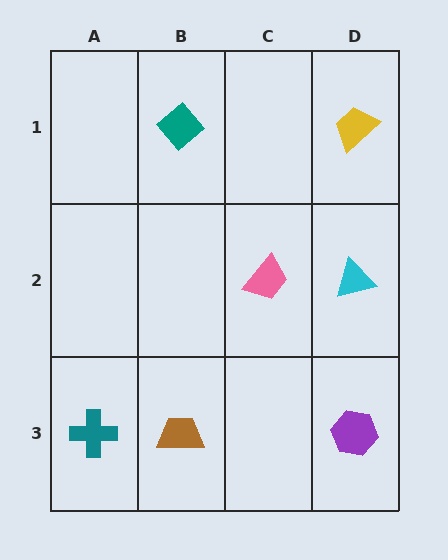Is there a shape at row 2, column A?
No, that cell is empty.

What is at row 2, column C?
A pink trapezoid.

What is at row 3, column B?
A brown trapezoid.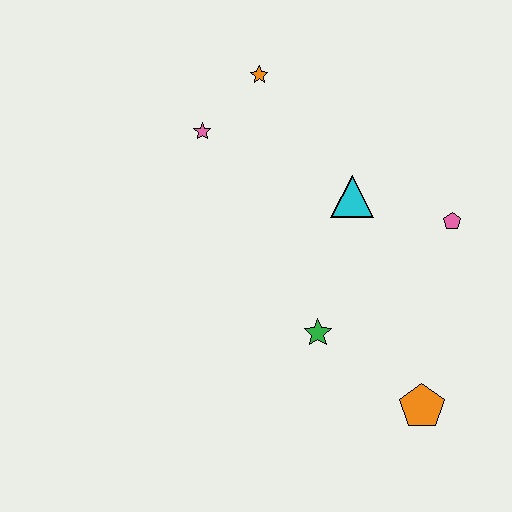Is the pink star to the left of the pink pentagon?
Yes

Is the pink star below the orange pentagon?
No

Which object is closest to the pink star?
The orange star is closest to the pink star.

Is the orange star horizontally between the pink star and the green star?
Yes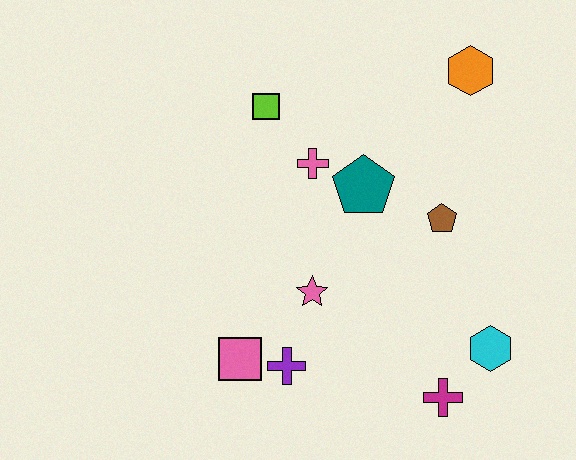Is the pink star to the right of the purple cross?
Yes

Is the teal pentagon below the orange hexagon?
Yes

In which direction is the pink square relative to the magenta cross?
The pink square is to the left of the magenta cross.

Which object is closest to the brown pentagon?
The teal pentagon is closest to the brown pentagon.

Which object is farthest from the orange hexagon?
The pink square is farthest from the orange hexagon.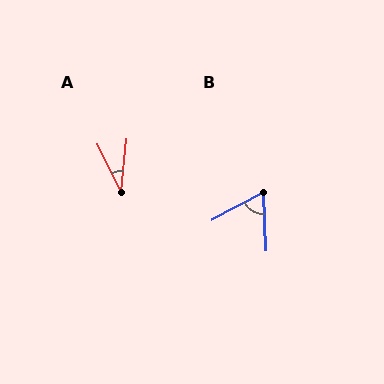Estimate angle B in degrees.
Approximately 64 degrees.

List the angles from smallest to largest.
A (31°), B (64°).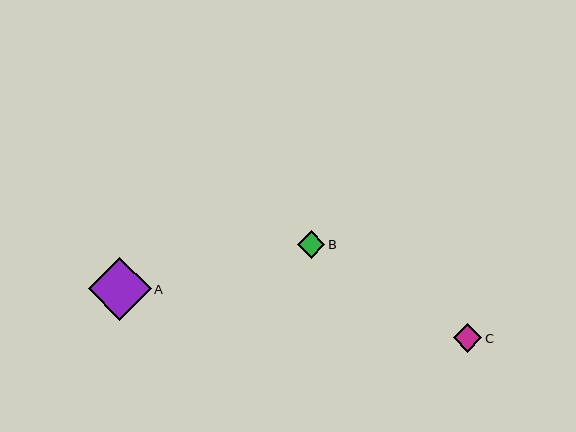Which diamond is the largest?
Diamond A is the largest with a size of approximately 63 pixels.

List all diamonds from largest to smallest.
From largest to smallest: A, C, B.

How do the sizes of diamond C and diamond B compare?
Diamond C and diamond B are approximately the same size.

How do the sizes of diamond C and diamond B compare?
Diamond C and diamond B are approximately the same size.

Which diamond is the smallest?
Diamond B is the smallest with a size of approximately 28 pixels.